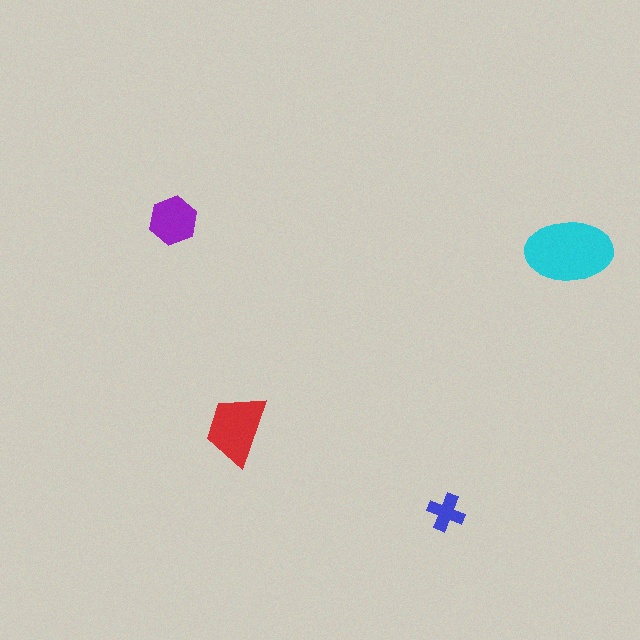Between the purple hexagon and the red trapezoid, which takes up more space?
The red trapezoid.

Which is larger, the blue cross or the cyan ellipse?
The cyan ellipse.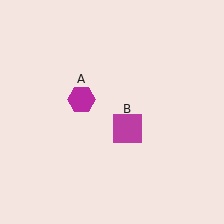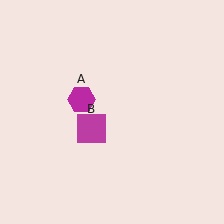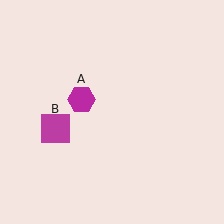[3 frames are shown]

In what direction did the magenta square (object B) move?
The magenta square (object B) moved left.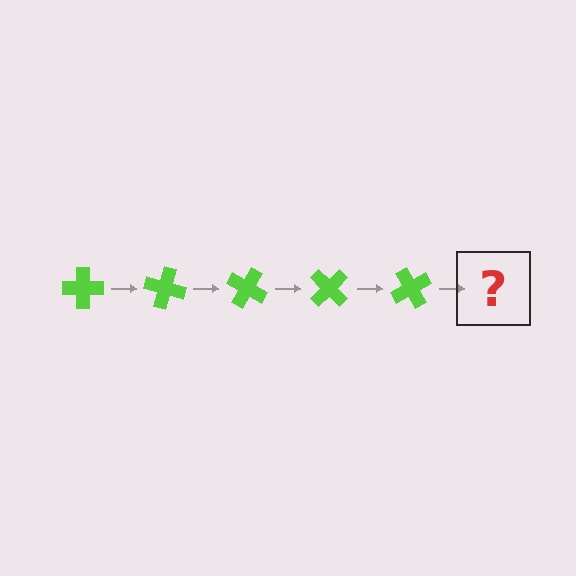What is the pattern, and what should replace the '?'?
The pattern is that the cross rotates 15 degrees each step. The '?' should be a lime cross rotated 75 degrees.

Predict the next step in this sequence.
The next step is a lime cross rotated 75 degrees.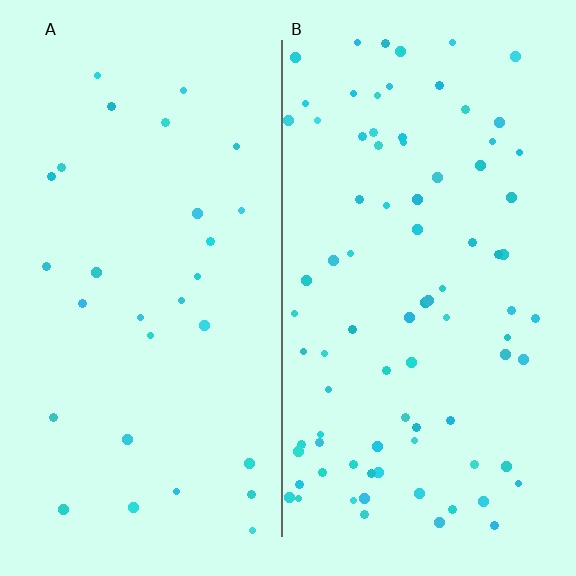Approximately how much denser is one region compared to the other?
Approximately 2.9× — region B over region A.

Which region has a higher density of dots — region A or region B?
B (the right).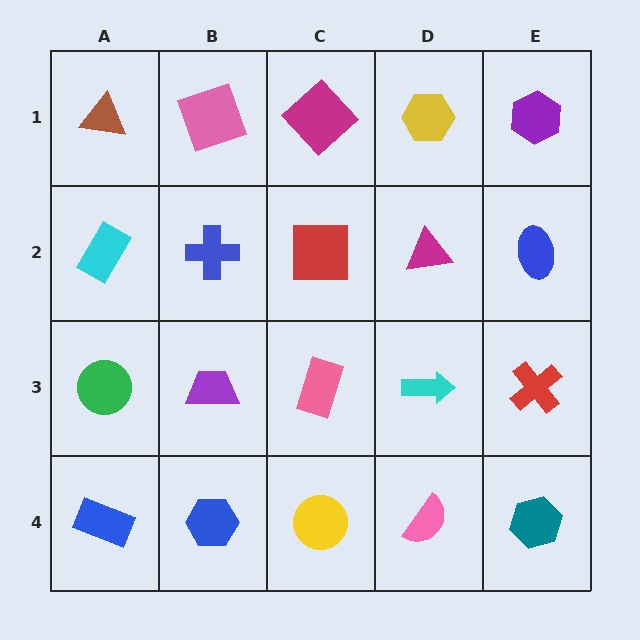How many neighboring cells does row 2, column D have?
4.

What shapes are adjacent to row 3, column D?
A magenta triangle (row 2, column D), a pink semicircle (row 4, column D), a pink rectangle (row 3, column C), a red cross (row 3, column E).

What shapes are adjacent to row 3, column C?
A red square (row 2, column C), a yellow circle (row 4, column C), a purple trapezoid (row 3, column B), a cyan arrow (row 3, column D).